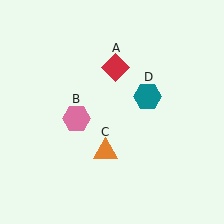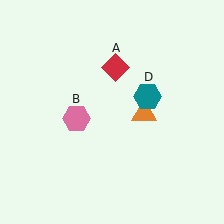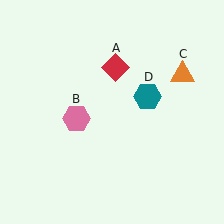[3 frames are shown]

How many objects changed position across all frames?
1 object changed position: orange triangle (object C).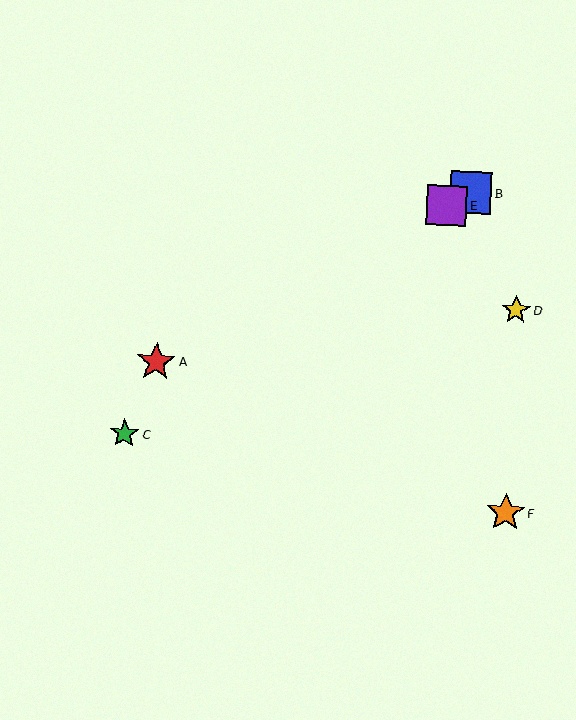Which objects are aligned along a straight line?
Objects A, B, E are aligned along a straight line.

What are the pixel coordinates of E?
Object E is at (447, 205).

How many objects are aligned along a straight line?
3 objects (A, B, E) are aligned along a straight line.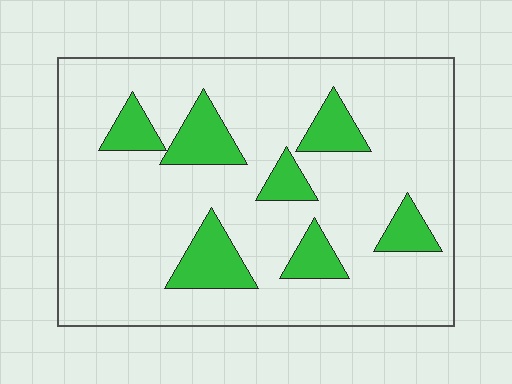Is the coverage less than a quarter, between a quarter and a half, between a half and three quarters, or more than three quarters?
Less than a quarter.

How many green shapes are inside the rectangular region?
7.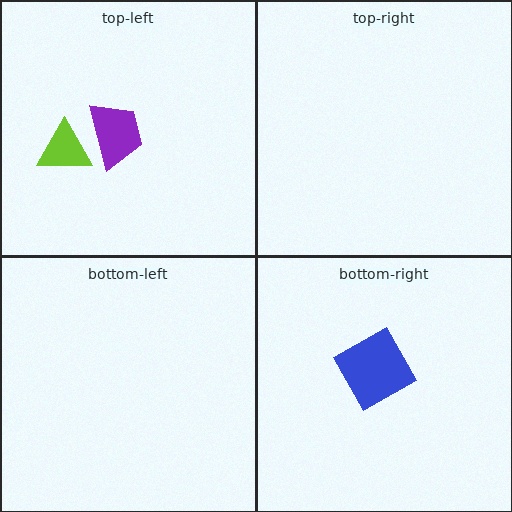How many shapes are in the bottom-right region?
1.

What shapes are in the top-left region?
The purple trapezoid, the lime triangle.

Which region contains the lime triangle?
The top-left region.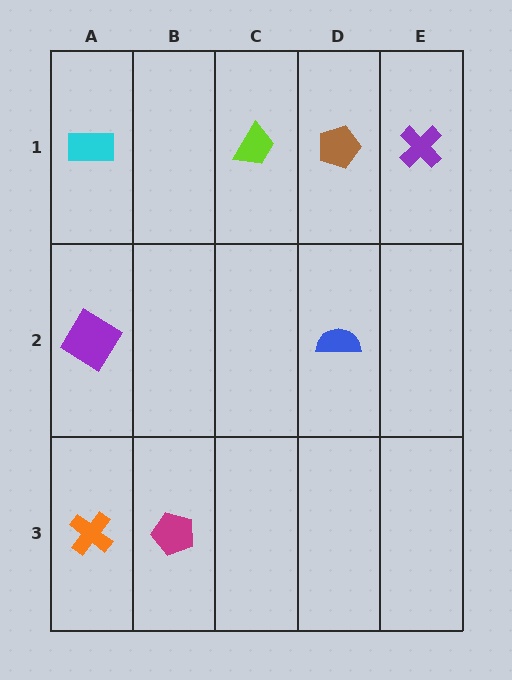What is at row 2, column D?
A blue semicircle.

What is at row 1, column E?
A purple cross.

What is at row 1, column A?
A cyan rectangle.